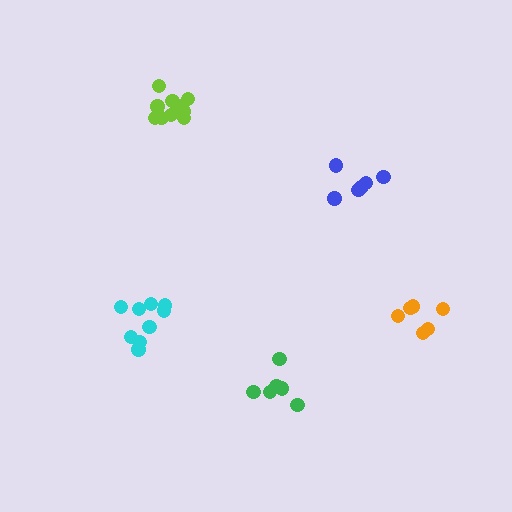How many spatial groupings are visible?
There are 5 spatial groupings.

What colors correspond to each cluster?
The clusters are colored: green, cyan, blue, orange, lime.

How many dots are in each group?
Group 1: 6 dots, Group 2: 9 dots, Group 3: 6 dots, Group 4: 6 dots, Group 5: 10 dots (37 total).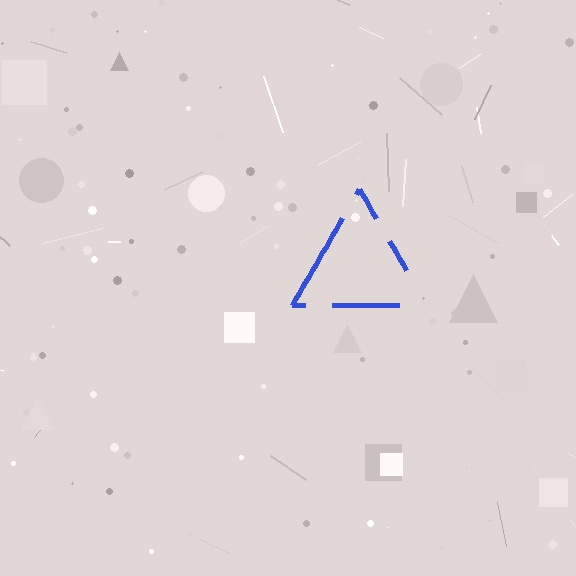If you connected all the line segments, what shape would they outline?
They would outline a triangle.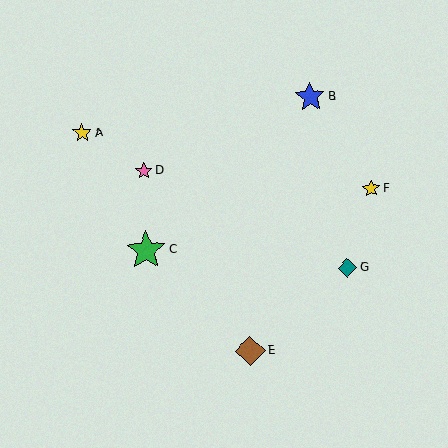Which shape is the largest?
The green star (labeled C) is the largest.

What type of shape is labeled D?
Shape D is a pink star.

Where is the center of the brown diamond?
The center of the brown diamond is at (250, 351).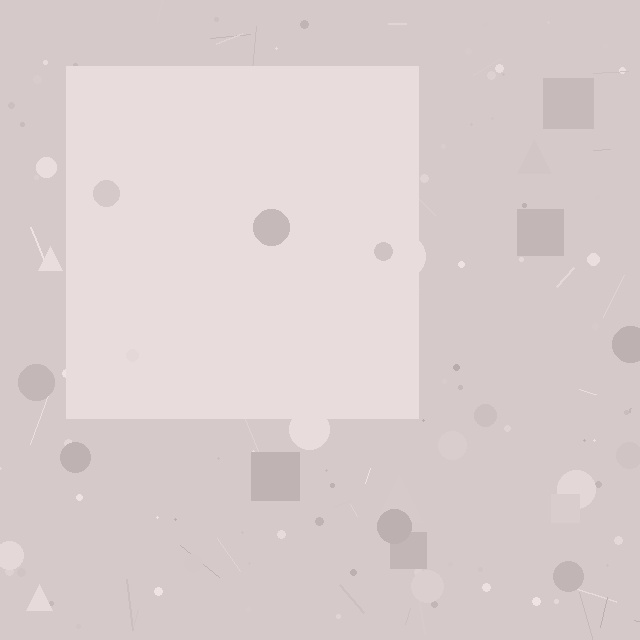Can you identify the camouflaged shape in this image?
The camouflaged shape is a square.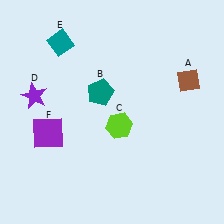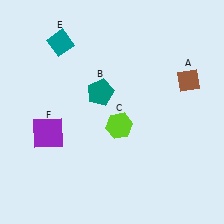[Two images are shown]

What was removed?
The purple star (D) was removed in Image 2.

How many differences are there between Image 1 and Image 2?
There is 1 difference between the two images.